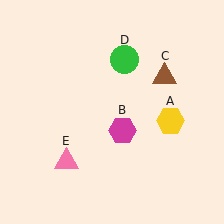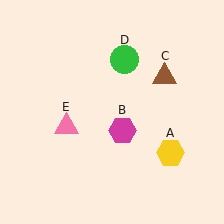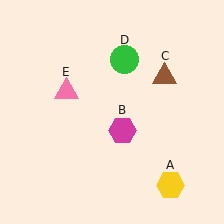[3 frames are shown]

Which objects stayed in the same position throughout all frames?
Magenta hexagon (object B) and brown triangle (object C) and green circle (object D) remained stationary.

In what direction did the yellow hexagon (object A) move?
The yellow hexagon (object A) moved down.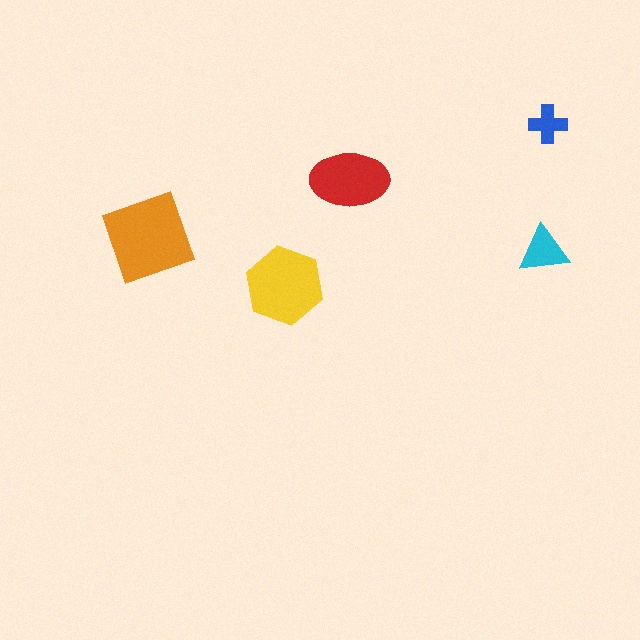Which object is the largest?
The orange diamond.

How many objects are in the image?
There are 5 objects in the image.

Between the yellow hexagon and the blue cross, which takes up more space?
The yellow hexagon.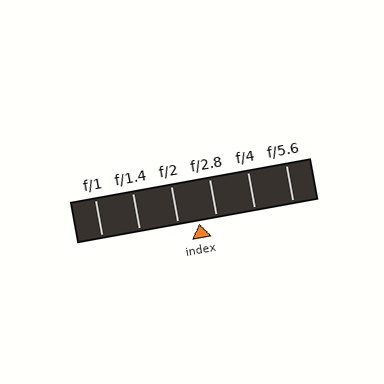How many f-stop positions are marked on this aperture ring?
There are 6 f-stop positions marked.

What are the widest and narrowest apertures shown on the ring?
The widest aperture shown is f/1 and the narrowest is f/5.6.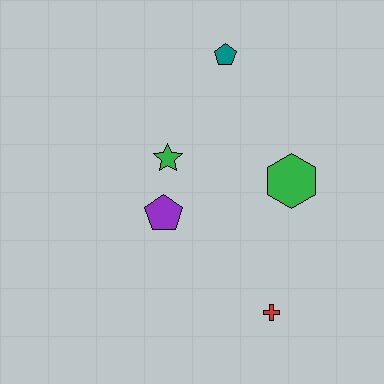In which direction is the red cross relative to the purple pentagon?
The red cross is to the right of the purple pentagon.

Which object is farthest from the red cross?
The teal pentagon is farthest from the red cross.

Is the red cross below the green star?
Yes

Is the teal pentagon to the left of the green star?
No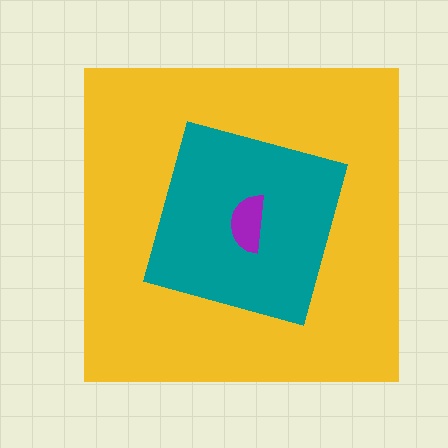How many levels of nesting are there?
3.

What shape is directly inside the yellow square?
The teal diamond.